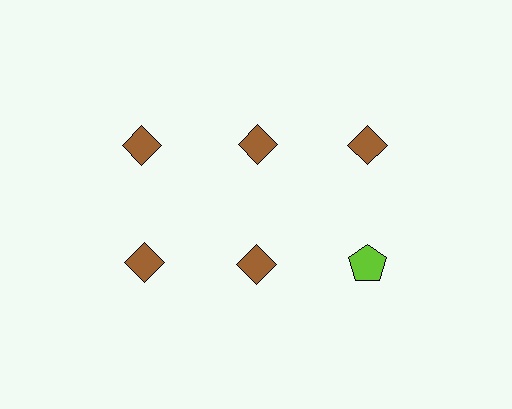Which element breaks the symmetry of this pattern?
The lime pentagon in the second row, center column breaks the symmetry. All other shapes are brown diamonds.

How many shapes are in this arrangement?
There are 6 shapes arranged in a grid pattern.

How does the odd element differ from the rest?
It differs in both color (lime instead of brown) and shape (pentagon instead of diamond).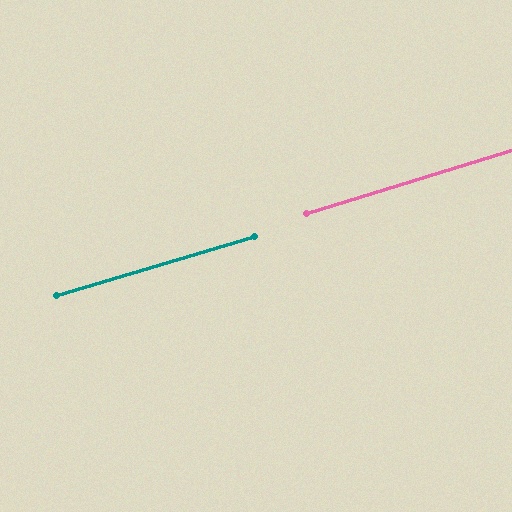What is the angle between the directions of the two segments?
Approximately 1 degree.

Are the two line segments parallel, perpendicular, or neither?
Parallel — their directions differ by only 0.5°.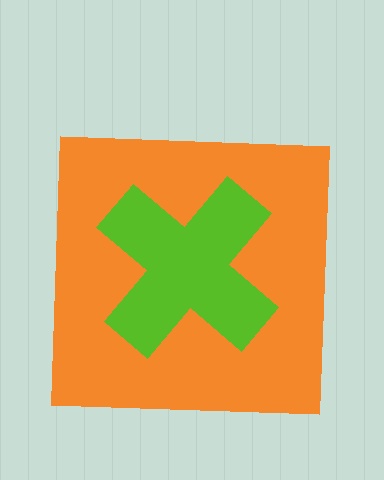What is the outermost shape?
The orange square.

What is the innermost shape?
The lime cross.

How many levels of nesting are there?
2.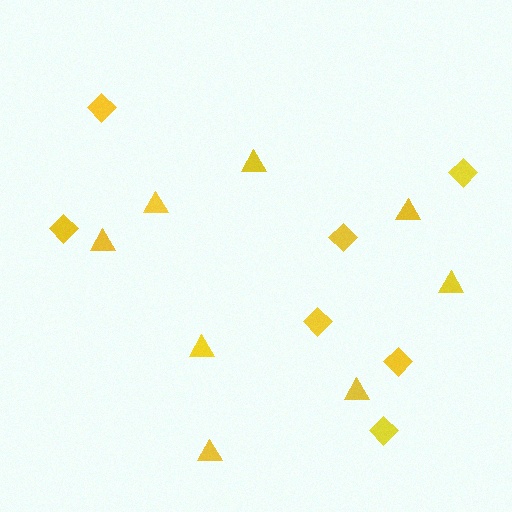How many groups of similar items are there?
There are 2 groups: one group of triangles (8) and one group of diamonds (7).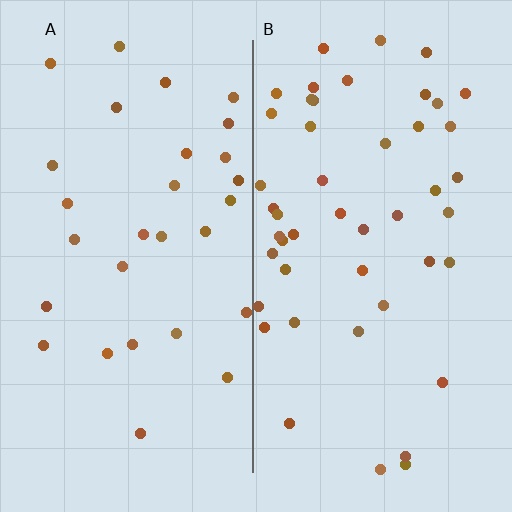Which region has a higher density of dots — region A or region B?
B (the right).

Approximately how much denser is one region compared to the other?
Approximately 1.6× — region B over region A.